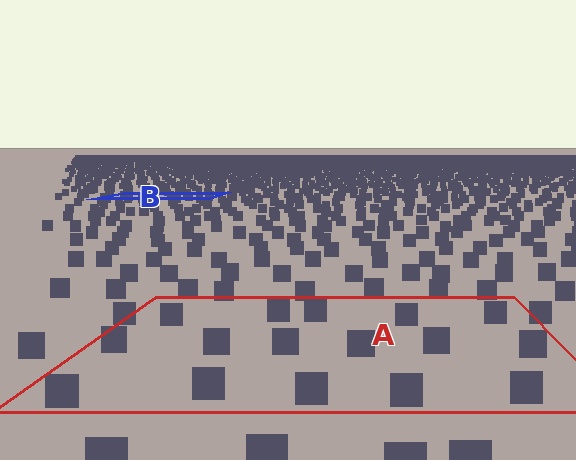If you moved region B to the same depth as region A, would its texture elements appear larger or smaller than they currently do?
They would appear larger. At a closer depth, the same texture elements are projected at a bigger on-screen size.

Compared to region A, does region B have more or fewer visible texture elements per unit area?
Region B has more texture elements per unit area — they are packed more densely because it is farther away.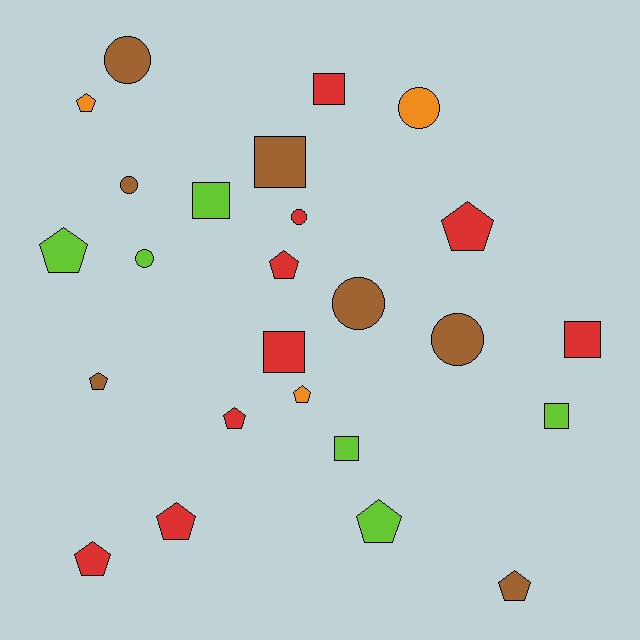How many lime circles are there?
There is 1 lime circle.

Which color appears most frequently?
Red, with 9 objects.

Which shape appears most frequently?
Pentagon, with 11 objects.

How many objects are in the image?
There are 25 objects.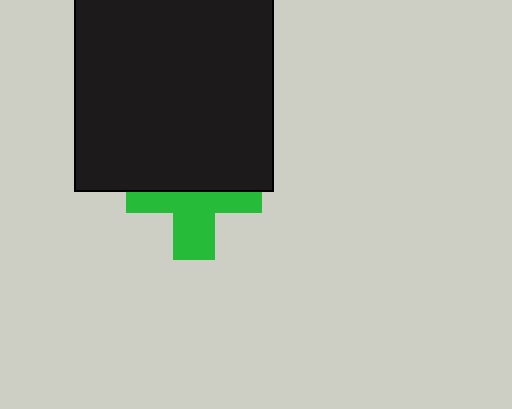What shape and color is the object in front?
The object in front is a black rectangle.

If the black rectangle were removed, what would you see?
You would see the complete green cross.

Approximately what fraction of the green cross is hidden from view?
Roughly 49% of the green cross is hidden behind the black rectangle.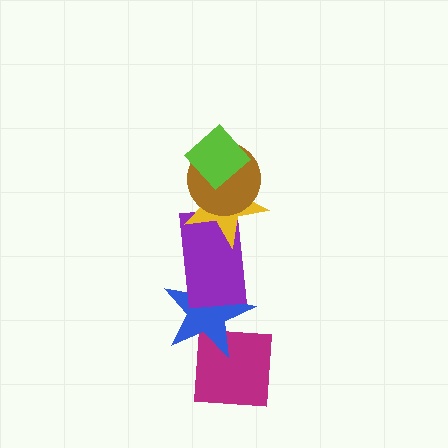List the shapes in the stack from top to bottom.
From top to bottom: the lime diamond, the brown circle, the yellow star, the purple rectangle, the blue star, the magenta square.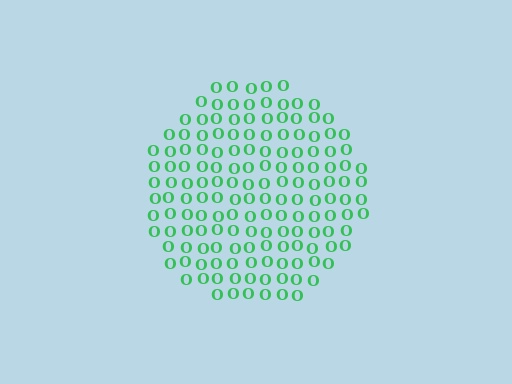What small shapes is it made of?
It is made of small letter O's.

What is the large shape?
The large shape is a circle.